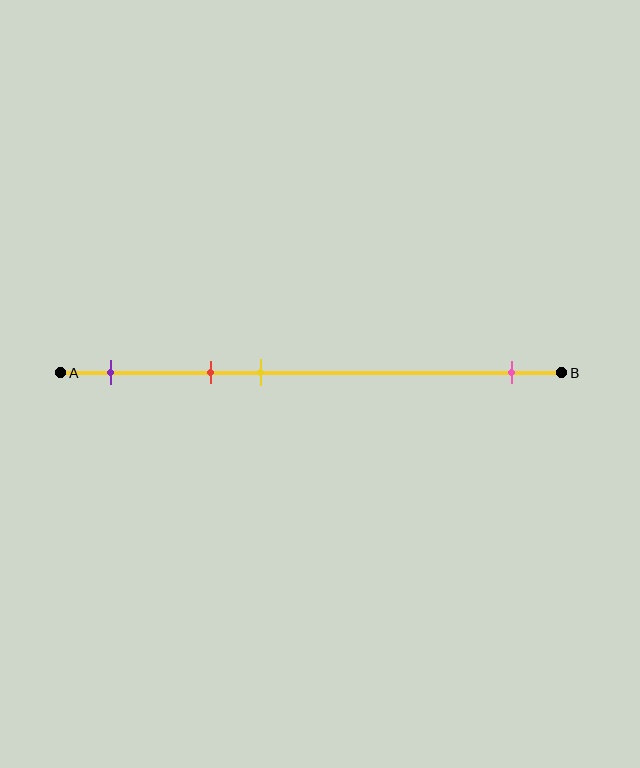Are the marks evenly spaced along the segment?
No, the marks are not evenly spaced.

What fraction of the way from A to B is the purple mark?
The purple mark is approximately 10% (0.1) of the way from A to B.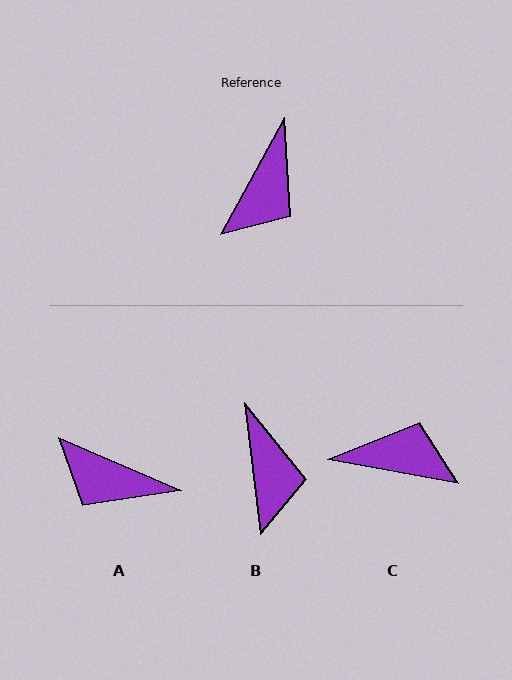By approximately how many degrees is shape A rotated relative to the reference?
Approximately 85 degrees clockwise.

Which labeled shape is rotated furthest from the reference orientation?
C, about 109 degrees away.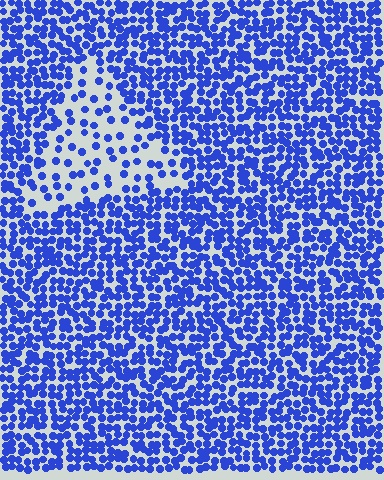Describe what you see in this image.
The image contains small blue elements arranged at two different densities. A triangle-shaped region is visible where the elements are less densely packed than the surrounding area.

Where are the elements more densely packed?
The elements are more densely packed outside the triangle boundary.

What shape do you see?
I see a triangle.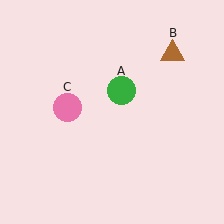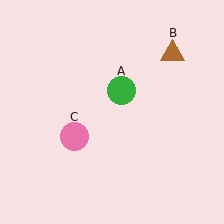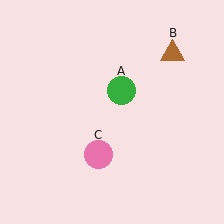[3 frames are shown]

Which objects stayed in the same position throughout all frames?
Green circle (object A) and brown triangle (object B) remained stationary.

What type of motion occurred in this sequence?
The pink circle (object C) rotated counterclockwise around the center of the scene.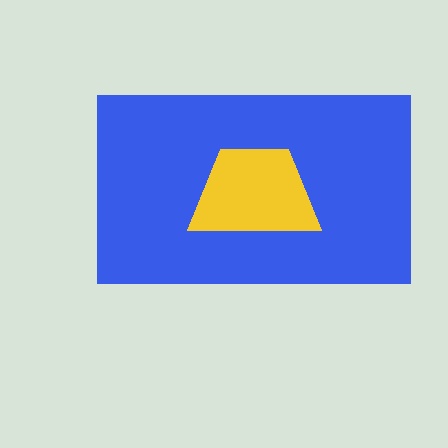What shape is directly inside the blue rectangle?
The yellow trapezoid.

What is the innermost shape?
The yellow trapezoid.